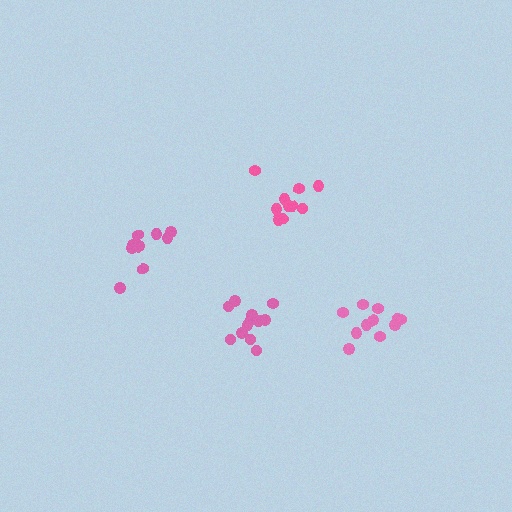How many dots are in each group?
Group 1: 9 dots, Group 2: 10 dots, Group 3: 13 dots, Group 4: 11 dots (43 total).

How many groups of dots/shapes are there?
There are 4 groups.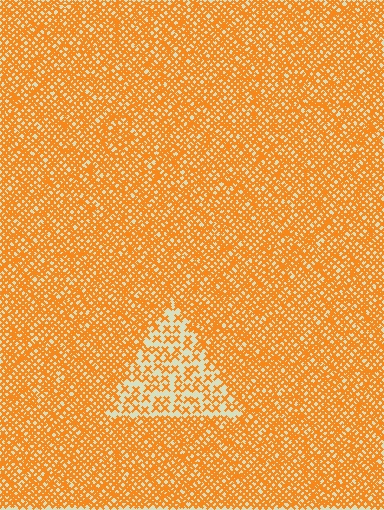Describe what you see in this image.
The image contains small orange elements arranged at two different densities. A triangle-shaped region is visible where the elements are less densely packed than the surrounding area.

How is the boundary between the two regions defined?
The boundary is defined by a change in element density (approximately 2.4x ratio). All elements are the same color, size, and shape.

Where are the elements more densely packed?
The elements are more densely packed outside the triangle boundary.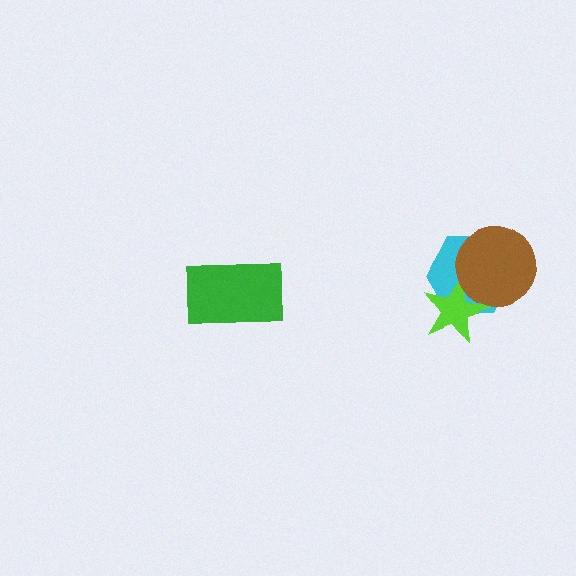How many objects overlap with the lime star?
2 objects overlap with the lime star.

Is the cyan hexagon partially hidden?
Yes, it is partially covered by another shape.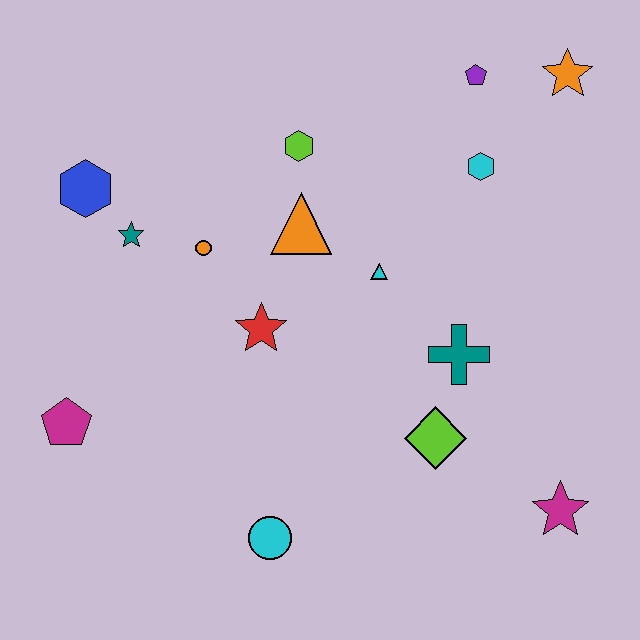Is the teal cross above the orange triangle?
No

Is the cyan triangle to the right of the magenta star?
No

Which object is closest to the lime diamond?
The teal cross is closest to the lime diamond.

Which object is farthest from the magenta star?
The blue hexagon is farthest from the magenta star.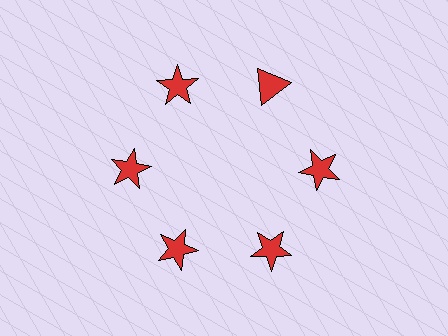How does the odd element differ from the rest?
It has a different shape: triangle instead of star.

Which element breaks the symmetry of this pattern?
The red triangle at roughly the 1 o'clock position breaks the symmetry. All other shapes are red stars.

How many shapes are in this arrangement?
There are 6 shapes arranged in a ring pattern.